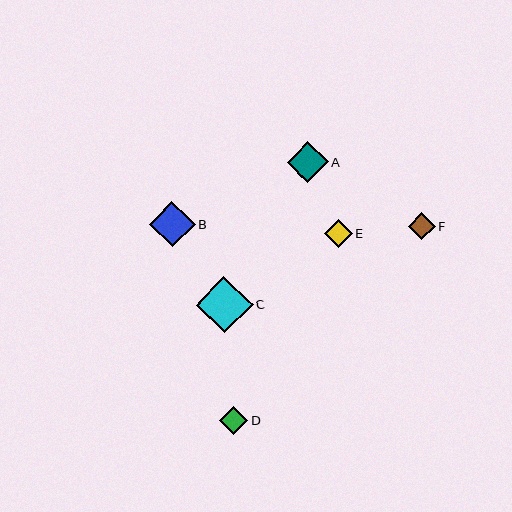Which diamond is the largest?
Diamond C is the largest with a size of approximately 57 pixels.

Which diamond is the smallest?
Diamond F is the smallest with a size of approximately 26 pixels.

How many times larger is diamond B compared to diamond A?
Diamond B is approximately 1.1 times the size of diamond A.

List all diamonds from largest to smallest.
From largest to smallest: C, B, A, D, E, F.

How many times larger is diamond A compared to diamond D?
Diamond A is approximately 1.4 times the size of diamond D.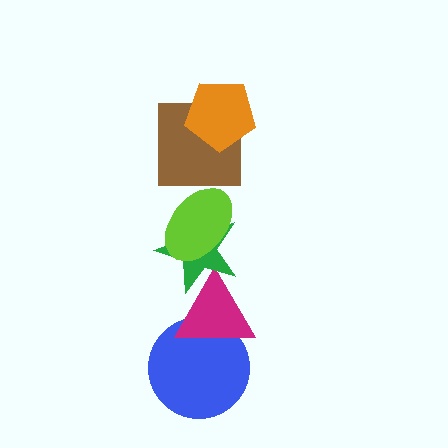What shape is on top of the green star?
The lime ellipse is on top of the green star.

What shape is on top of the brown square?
The orange pentagon is on top of the brown square.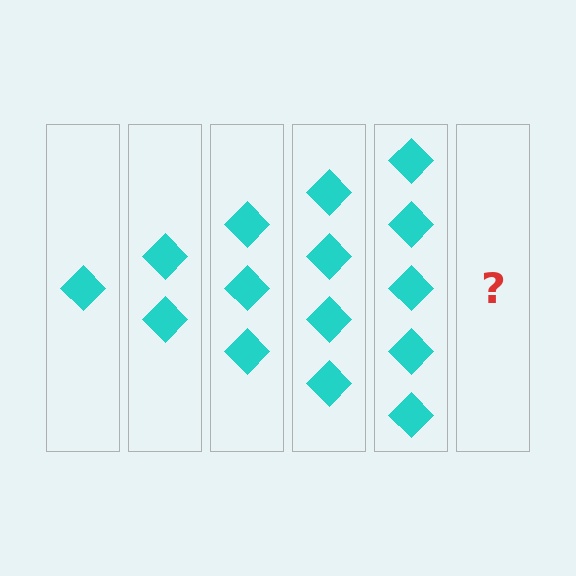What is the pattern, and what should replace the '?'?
The pattern is that each step adds one more diamond. The '?' should be 6 diamonds.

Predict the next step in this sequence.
The next step is 6 diamonds.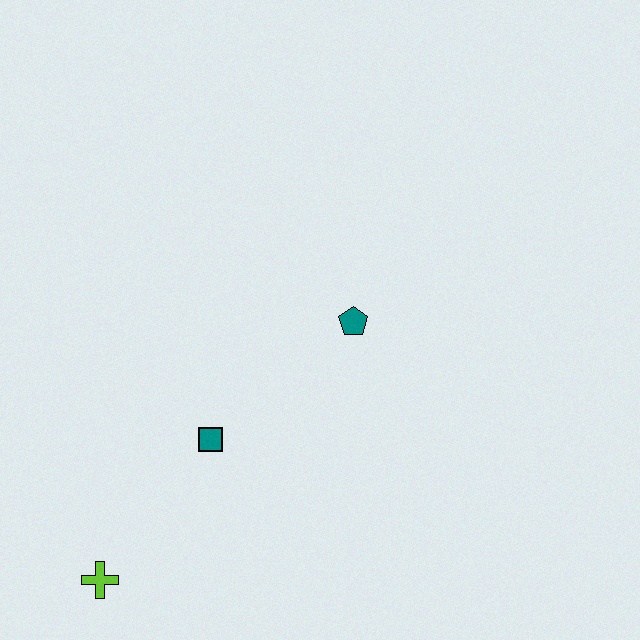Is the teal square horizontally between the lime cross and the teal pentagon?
Yes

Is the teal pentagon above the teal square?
Yes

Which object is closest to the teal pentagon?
The teal square is closest to the teal pentagon.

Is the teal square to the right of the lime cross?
Yes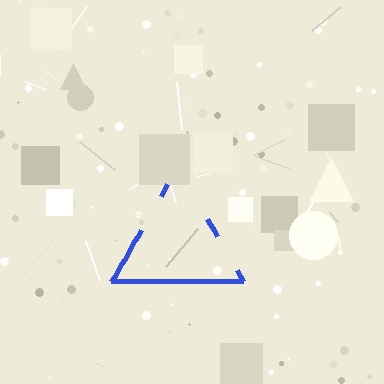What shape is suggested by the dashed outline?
The dashed outline suggests a triangle.